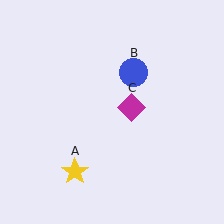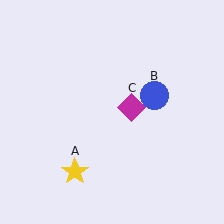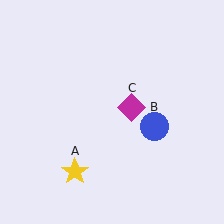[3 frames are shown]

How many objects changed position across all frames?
1 object changed position: blue circle (object B).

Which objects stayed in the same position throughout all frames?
Yellow star (object A) and magenta diamond (object C) remained stationary.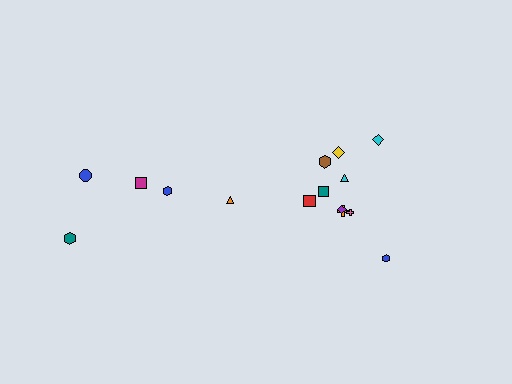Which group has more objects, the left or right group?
The right group.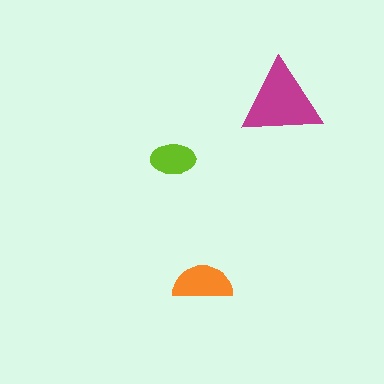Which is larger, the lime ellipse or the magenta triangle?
The magenta triangle.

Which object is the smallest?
The lime ellipse.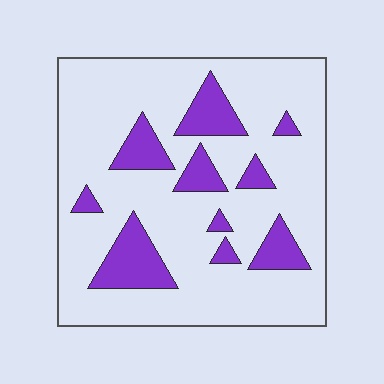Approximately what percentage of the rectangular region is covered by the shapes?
Approximately 20%.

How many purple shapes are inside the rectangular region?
10.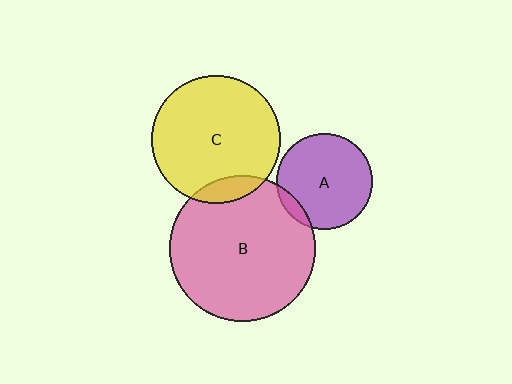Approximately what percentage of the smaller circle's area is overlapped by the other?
Approximately 10%.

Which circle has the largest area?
Circle B (pink).